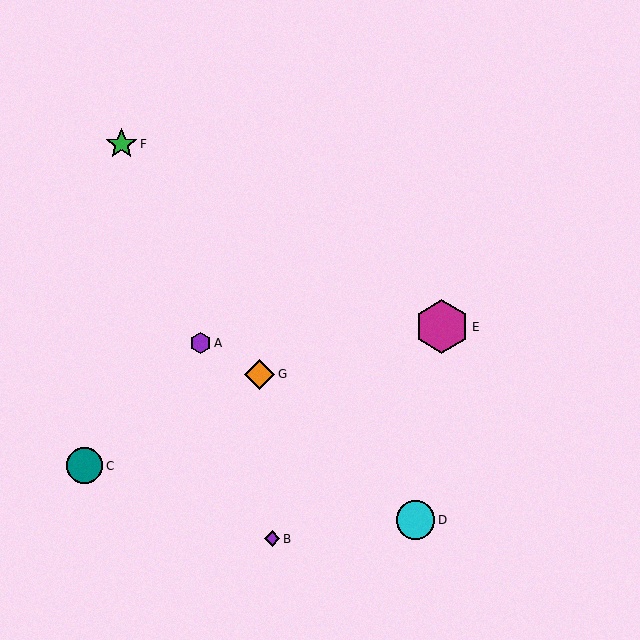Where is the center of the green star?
The center of the green star is at (121, 144).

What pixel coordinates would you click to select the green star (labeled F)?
Click at (121, 144) to select the green star F.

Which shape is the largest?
The magenta hexagon (labeled E) is the largest.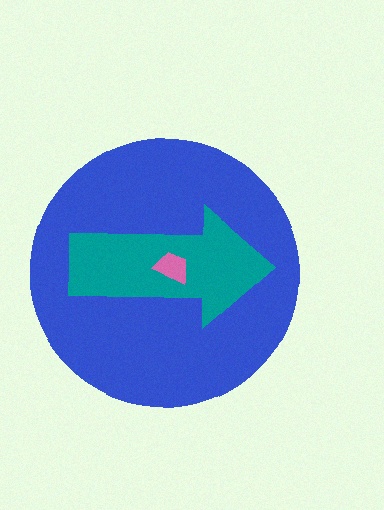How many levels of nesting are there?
3.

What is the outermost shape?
The blue circle.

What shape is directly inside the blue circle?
The teal arrow.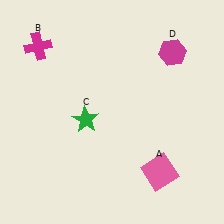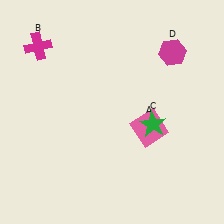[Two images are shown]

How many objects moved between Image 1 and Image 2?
2 objects moved between the two images.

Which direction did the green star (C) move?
The green star (C) moved right.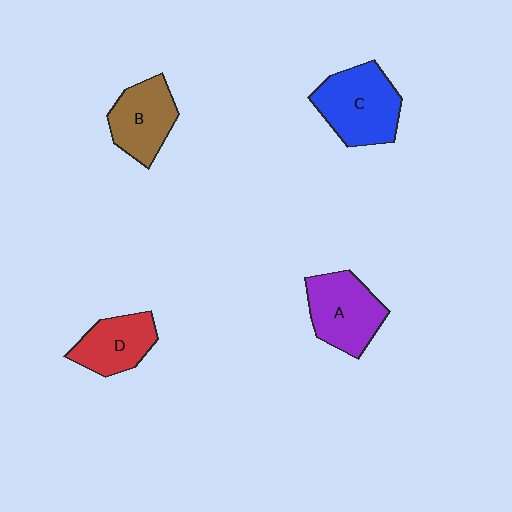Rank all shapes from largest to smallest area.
From largest to smallest: C (blue), A (purple), B (brown), D (red).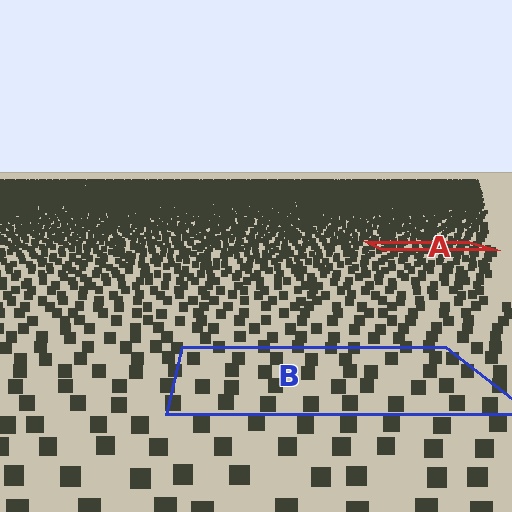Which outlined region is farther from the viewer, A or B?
Region A is farther from the viewer — the texture elements inside it appear smaller and more densely packed.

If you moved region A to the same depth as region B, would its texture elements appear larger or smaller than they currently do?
They would appear larger. At a closer depth, the same texture elements are projected at a bigger on-screen size.